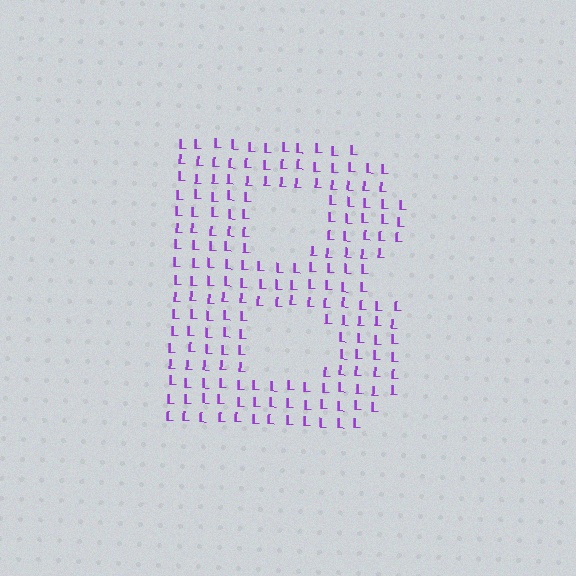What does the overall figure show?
The overall figure shows the letter B.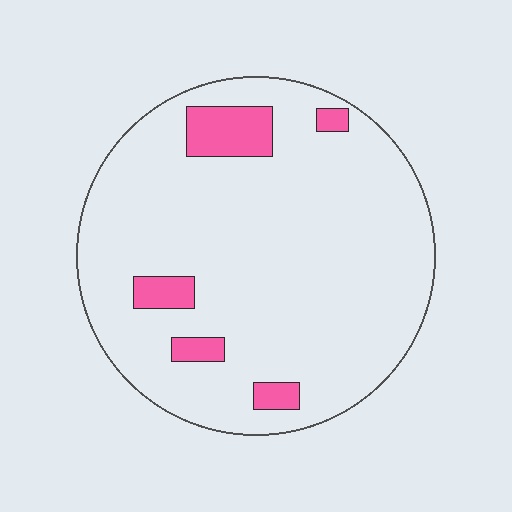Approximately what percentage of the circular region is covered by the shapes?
Approximately 10%.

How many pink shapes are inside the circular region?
5.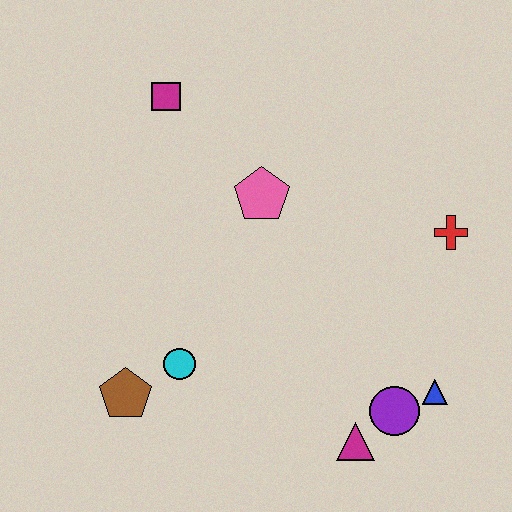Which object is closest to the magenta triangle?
The purple circle is closest to the magenta triangle.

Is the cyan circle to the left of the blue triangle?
Yes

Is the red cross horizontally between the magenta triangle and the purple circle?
No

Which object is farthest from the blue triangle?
The magenta square is farthest from the blue triangle.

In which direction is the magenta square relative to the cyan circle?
The magenta square is above the cyan circle.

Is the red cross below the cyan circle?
No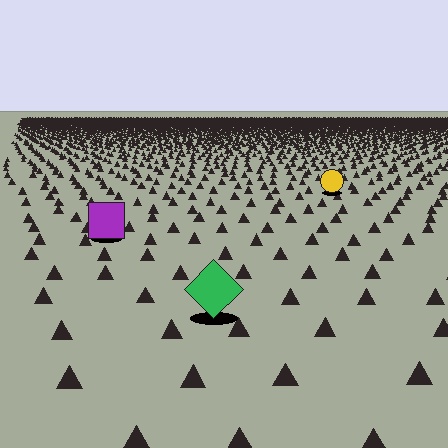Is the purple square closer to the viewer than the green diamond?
No. The green diamond is closer — you can tell from the texture gradient: the ground texture is coarser near it.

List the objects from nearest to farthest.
From nearest to farthest: the green diamond, the purple square, the yellow circle.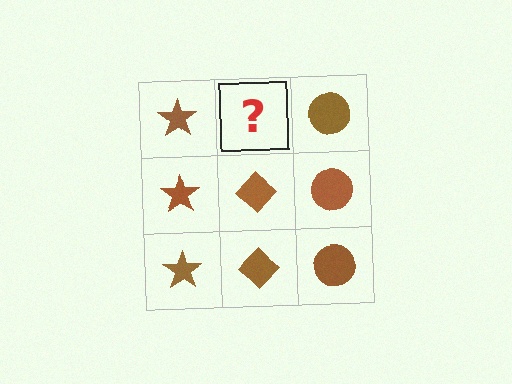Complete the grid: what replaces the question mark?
The question mark should be replaced with a brown diamond.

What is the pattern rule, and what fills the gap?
The rule is that each column has a consistent shape. The gap should be filled with a brown diamond.